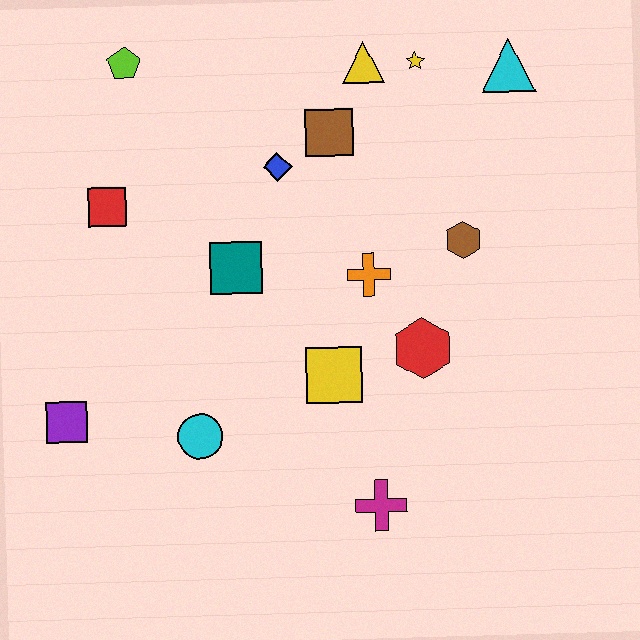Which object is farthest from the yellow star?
The purple square is farthest from the yellow star.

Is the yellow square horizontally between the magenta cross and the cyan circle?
Yes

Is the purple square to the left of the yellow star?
Yes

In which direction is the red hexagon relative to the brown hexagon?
The red hexagon is below the brown hexagon.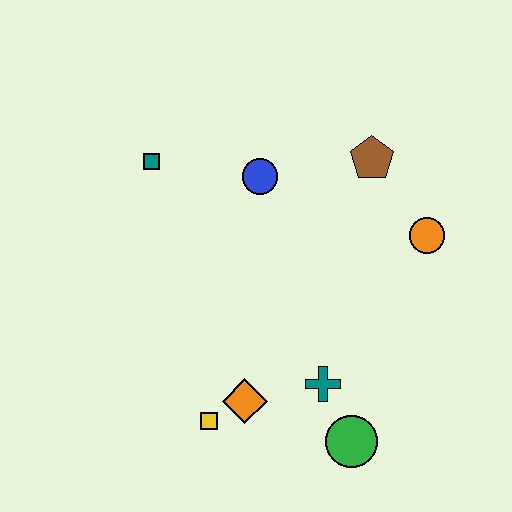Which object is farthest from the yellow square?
The brown pentagon is farthest from the yellow square.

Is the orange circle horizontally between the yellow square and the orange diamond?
No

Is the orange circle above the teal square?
No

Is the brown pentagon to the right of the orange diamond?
Yes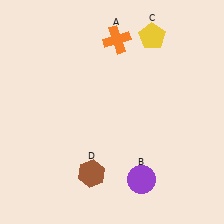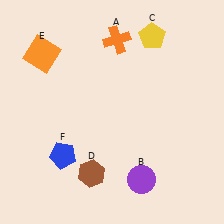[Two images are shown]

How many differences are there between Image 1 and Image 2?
There are 2 differences between the two images.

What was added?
An orange square (E), a blue pentagon (F) were added in Image 2.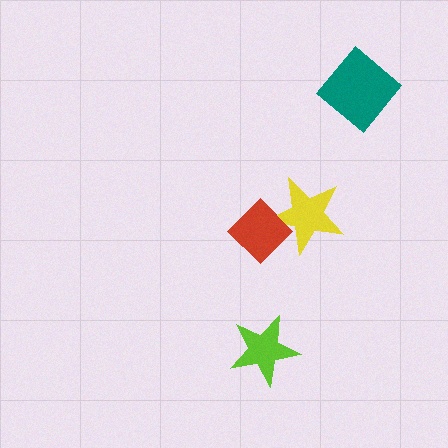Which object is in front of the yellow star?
The red diamond is in front of the yellow star.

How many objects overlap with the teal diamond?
0 objects overlap with the teal diamond.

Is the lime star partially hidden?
No, no other shape covers it.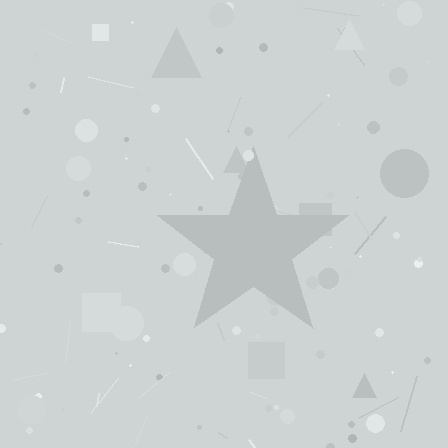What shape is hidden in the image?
A star is hidden in the image.